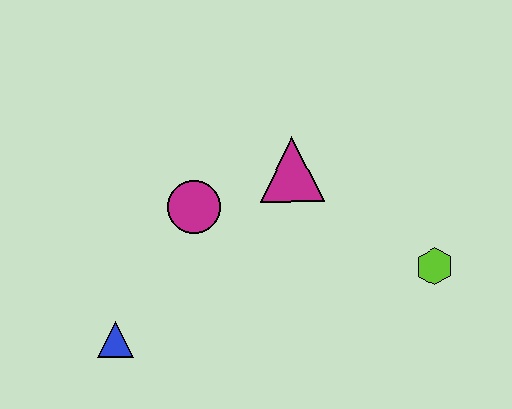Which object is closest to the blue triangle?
The magenta circle is closest to the blue triangle.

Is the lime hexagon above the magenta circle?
No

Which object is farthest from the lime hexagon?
The blue triangle is farthest from the lime hexagon.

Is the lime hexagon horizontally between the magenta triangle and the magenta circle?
No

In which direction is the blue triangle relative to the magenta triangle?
The blue triangle is to the left of the magenta triangle.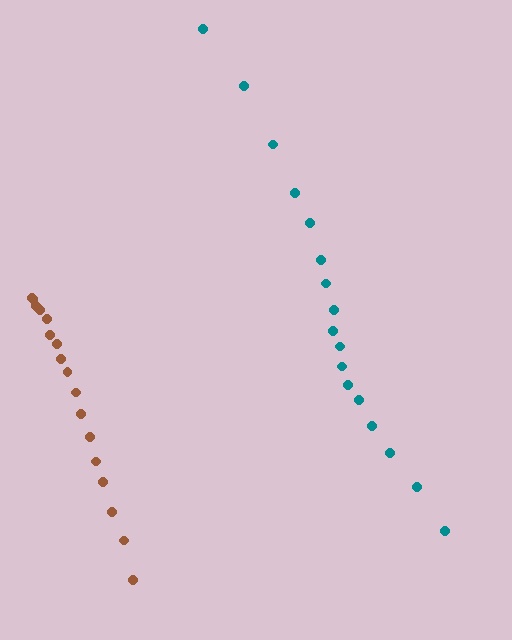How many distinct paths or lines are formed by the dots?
There are 2 distinct paths.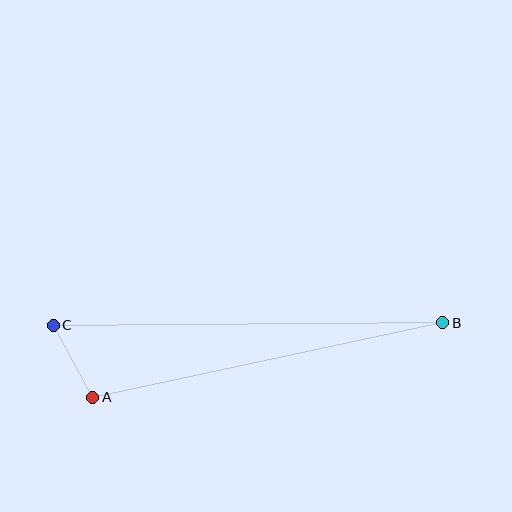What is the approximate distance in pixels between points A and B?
The distance between A and B is approximately 358 pixels.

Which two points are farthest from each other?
Points B and C are farthest from each other.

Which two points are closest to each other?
Points A and C are closest to each other.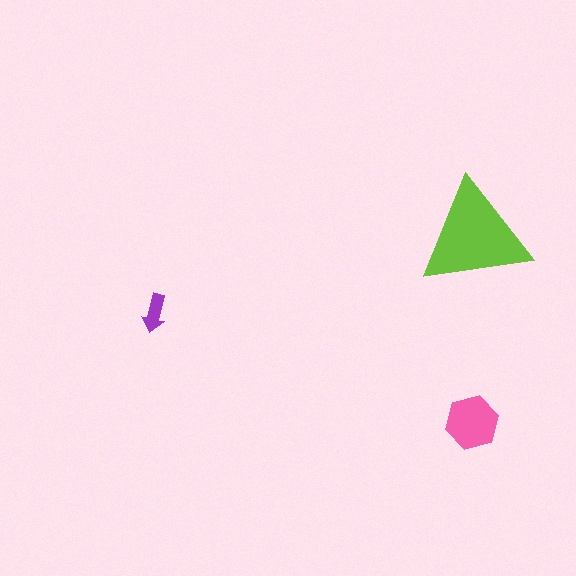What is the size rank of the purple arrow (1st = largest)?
3rd.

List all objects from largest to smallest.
The lime triangle, the pink hexagon, the purple arrow.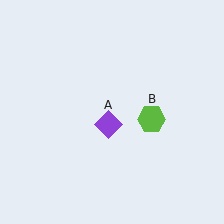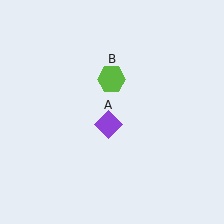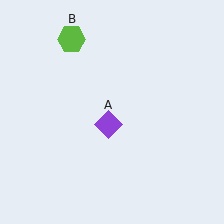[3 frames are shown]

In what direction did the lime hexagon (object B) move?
The lime hexagon (object B) moved up and to the left.